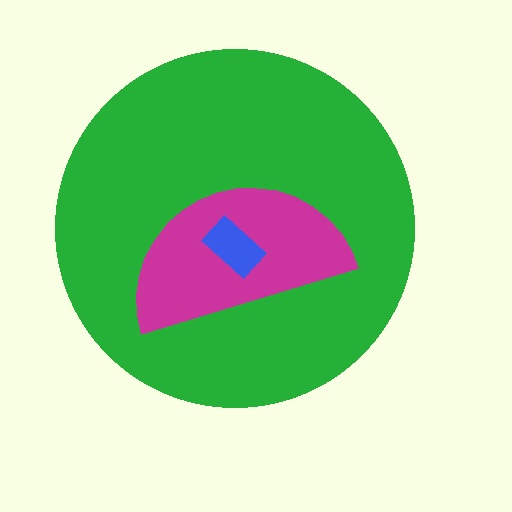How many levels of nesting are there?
3.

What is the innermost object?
The blue rectangle.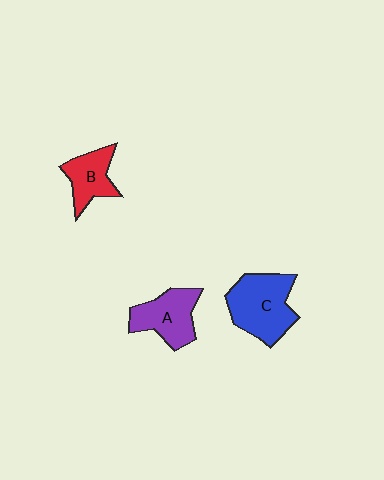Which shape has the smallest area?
Shape B (red).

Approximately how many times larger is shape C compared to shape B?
Approximately 1.6 times.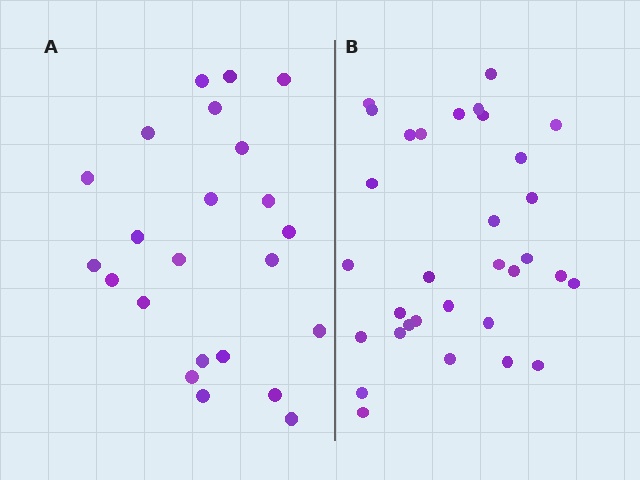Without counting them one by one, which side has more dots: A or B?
Region B (the right region) has more dots.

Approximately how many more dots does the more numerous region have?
Region B has roughly 8 or so more dots than region A.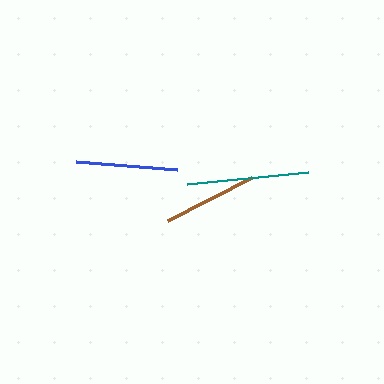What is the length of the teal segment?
The teal segment is approximately 122 pixels long.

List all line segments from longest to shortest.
From longest to shortest: teal, blue, brown.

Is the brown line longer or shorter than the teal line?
The teal line is longer than the brown line.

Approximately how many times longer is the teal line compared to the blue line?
The teal line is approximately 1.2 times the length of the blue line.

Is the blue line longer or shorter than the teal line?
The teal line is longer than the blue line.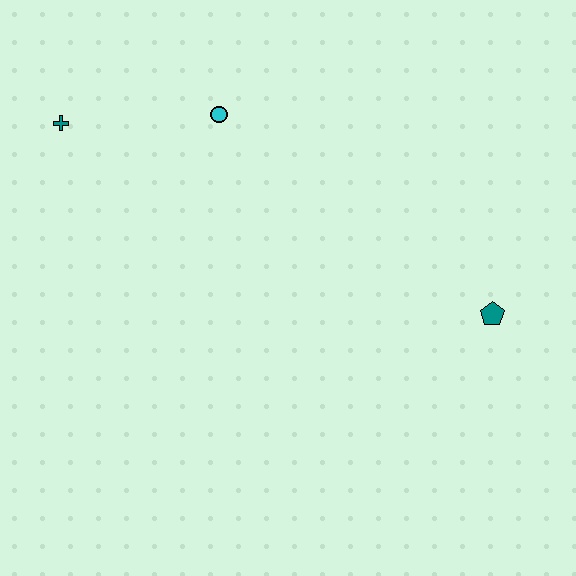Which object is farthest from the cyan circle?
The teal pentagon is farthest from the cyan circle.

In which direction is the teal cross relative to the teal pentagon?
The teal cross is to the left of the teal pentagon.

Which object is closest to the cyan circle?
The teal cross is closest to the cyan circle.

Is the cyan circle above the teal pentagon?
Yes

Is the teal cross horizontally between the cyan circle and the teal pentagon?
No